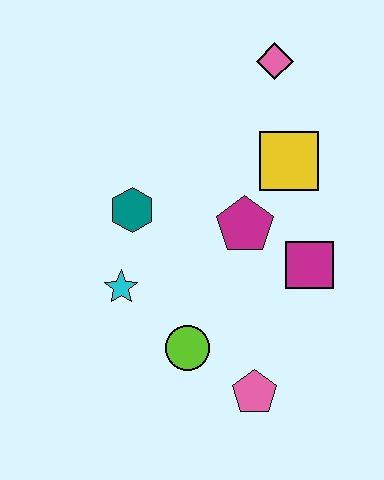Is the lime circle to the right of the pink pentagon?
No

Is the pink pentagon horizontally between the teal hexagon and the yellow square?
Yes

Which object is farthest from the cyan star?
The pink diamond is farthest from the cyan star.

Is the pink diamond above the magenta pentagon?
Yes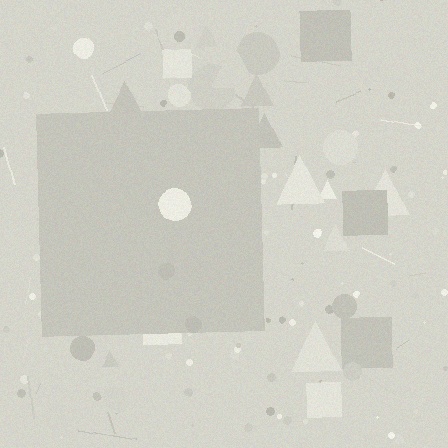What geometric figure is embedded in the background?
A square is embedded in the background.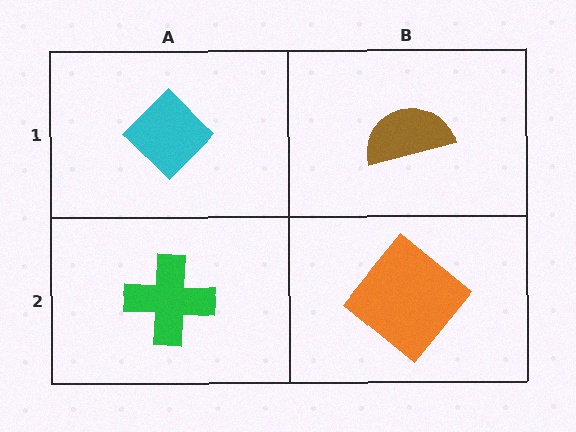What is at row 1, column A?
A cyan diamond.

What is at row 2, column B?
An orange diamond.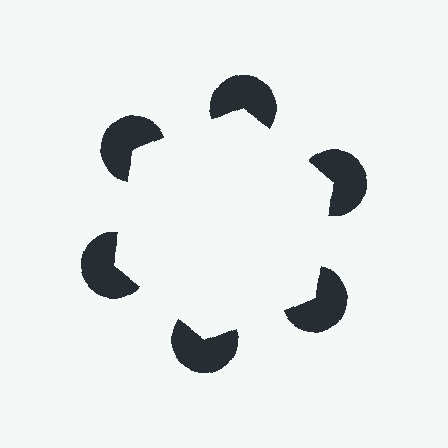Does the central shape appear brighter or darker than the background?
It typically appears slightly brighter than the background, even though no actual brightness change is drawn.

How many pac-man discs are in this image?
There are 6 — one at each vertex of the illusory hexagon.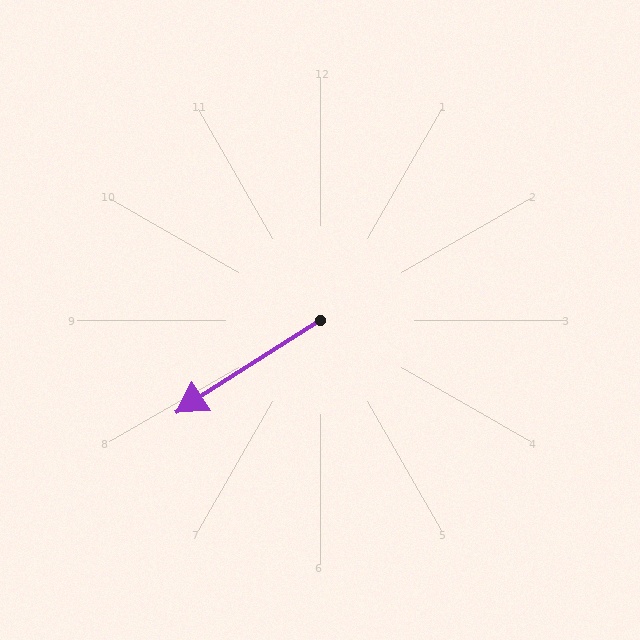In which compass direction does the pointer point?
Southwest.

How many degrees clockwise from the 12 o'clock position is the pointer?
Approximately 238 degrees.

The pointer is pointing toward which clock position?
Roughly 8 o'clock.